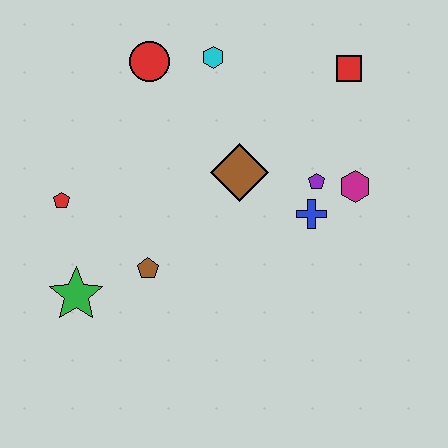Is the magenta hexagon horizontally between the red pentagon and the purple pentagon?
No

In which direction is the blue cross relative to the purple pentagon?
The blue cross is below the purple pentagon.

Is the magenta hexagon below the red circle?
Yes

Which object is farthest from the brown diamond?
The green star is farthest from the brown diamond.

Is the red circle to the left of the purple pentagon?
Yes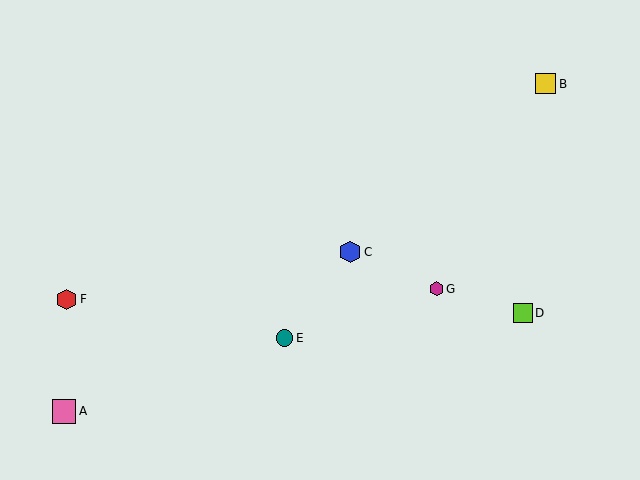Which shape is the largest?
The pink square (labeled A) is the largest.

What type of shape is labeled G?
Shape G is a magenta hexagon.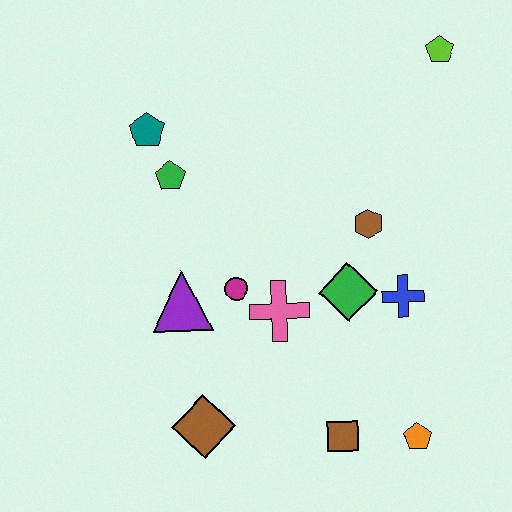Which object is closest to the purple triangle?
The magenta circle is closest to the purple triangle.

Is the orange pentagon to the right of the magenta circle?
Yes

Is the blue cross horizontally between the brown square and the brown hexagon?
No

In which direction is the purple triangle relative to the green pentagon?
The purple triangle is below the green pentagon.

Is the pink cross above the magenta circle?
No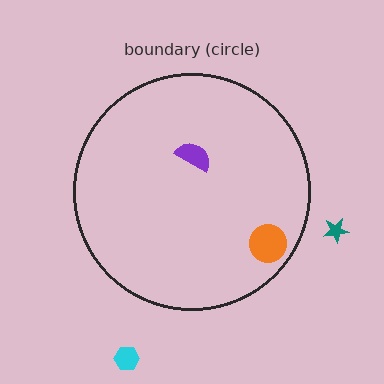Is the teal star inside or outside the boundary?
Outside.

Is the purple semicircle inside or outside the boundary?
Inside.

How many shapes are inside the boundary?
2 inside, 2 outside.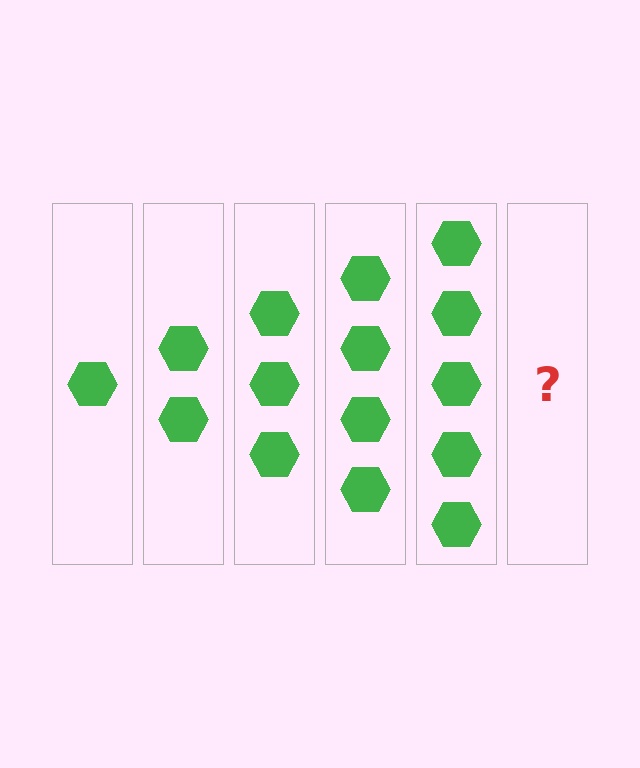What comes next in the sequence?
The next element should be 6 hexagons.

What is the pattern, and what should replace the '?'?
The pattern is that each step adds one more hexagon. The '?' should be 6 hexagons.